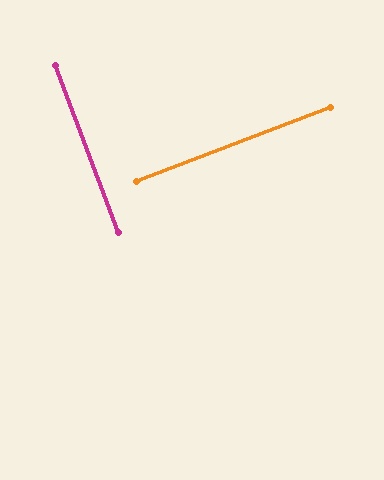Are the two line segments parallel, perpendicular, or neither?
Perpendicular — they meet at approximately 90°.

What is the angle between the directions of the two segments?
Approximately 90 degrees.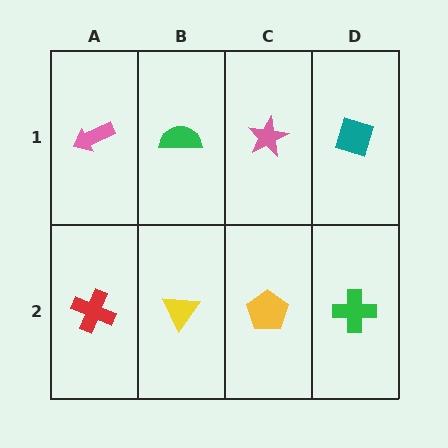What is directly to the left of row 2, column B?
A red cross.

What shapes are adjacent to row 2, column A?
A pink arrow (row 1, column A), a yellow triangle (row 2, column B).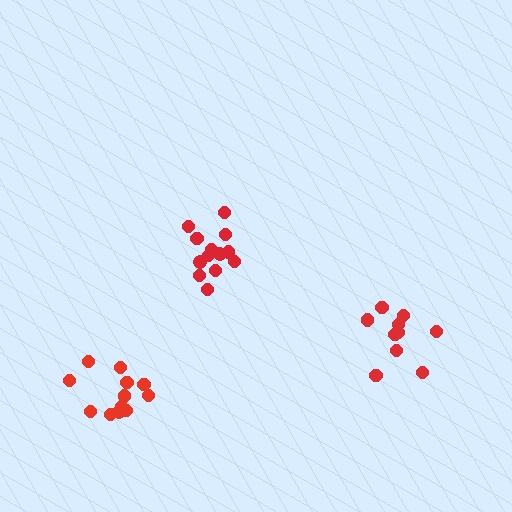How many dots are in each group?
Group 1: 12 dots, Group 2: 10 dots, Group 3: 13 dots (35 total).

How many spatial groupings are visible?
There are 3 spatial groupings.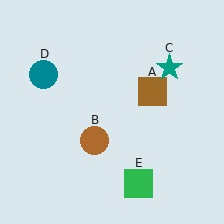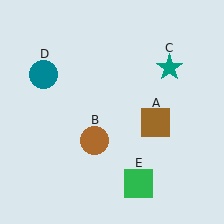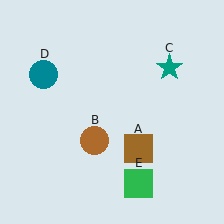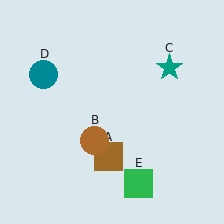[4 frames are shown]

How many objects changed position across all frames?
1 object changed position: brown square (object A).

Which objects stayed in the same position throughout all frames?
Brown circle (object B) and teal star (object C) and teal circle (object D) and green square (object E) remained stationary.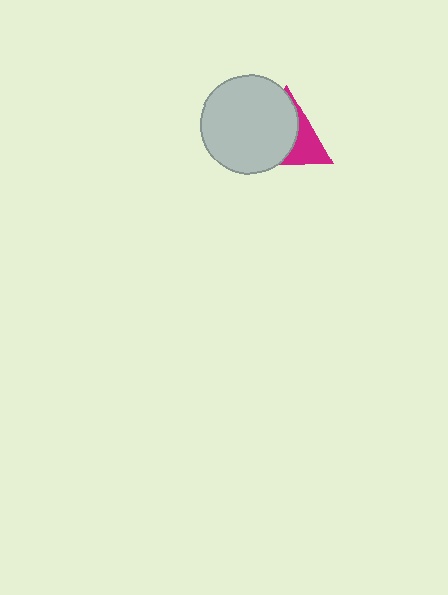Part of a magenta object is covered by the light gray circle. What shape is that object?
It is a triangle.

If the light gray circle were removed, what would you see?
You would see the complete magenta triangle.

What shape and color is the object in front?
The object in front is a light gray circle.